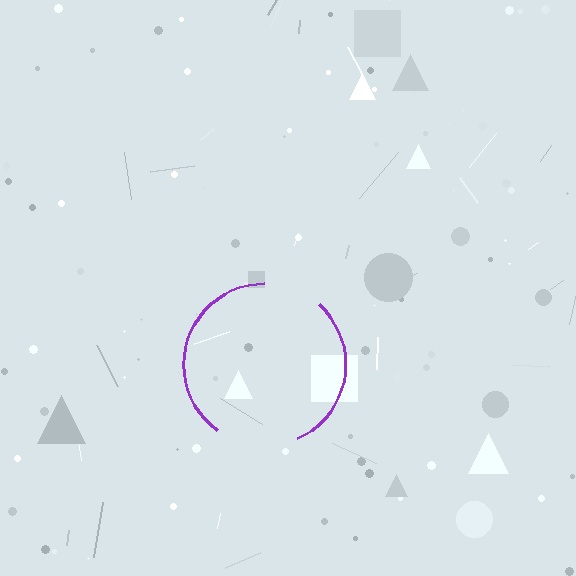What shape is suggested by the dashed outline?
The dashed outline suggests a circle.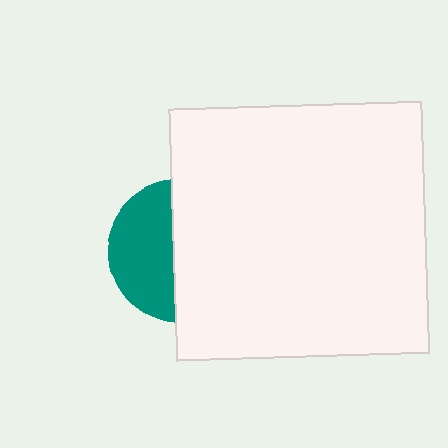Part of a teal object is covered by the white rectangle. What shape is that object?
It is a circle.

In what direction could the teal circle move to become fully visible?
The teal circle could move left. That would shift it out from behind the white rectangle entirely.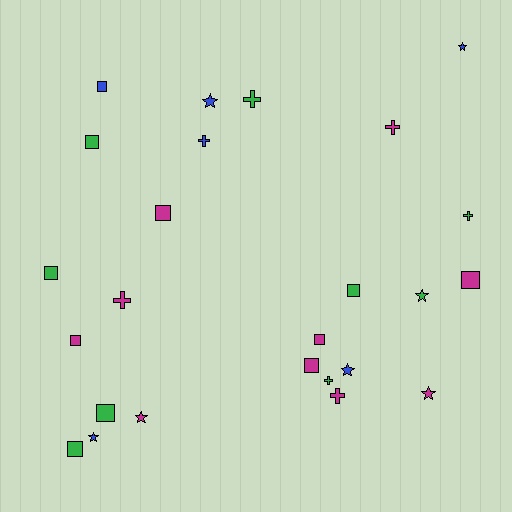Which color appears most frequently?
Magenta, with 10 objects.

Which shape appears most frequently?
Square, with 11 objects.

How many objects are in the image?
There are 25 objects.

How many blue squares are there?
There is 1 blue square.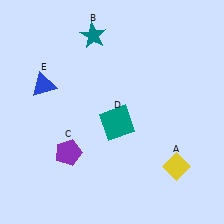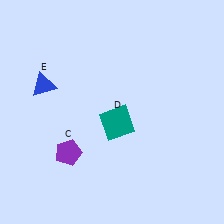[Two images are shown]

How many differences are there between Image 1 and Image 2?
There are 2 differences between the two images.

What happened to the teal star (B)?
The teal star (B) was removed in Image 2. It was in the top-left area of Image 1.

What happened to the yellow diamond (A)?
The yellow diamond (A) was removed in Image 2. It was in the bottom-right area of Image 1.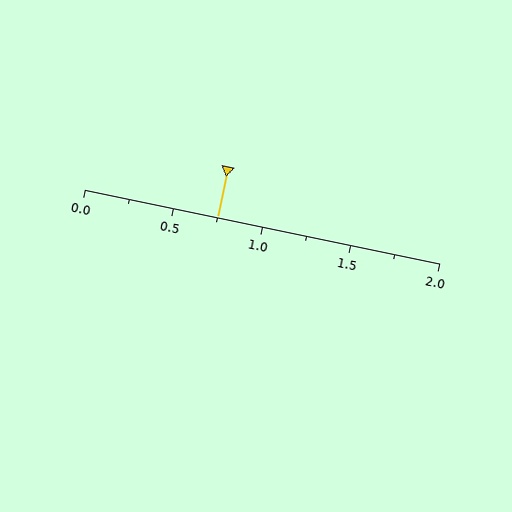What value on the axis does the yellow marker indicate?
The marker indicates approximately 0.75.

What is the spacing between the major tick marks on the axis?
The major ticks are spaced 0.5 apart.